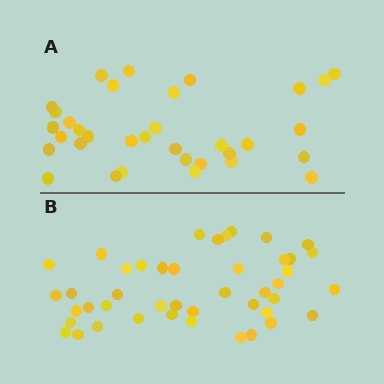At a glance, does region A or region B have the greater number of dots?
Region B (the bottom region) has more dots.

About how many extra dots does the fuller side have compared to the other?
Region B has roughly 10 or so more dots than region A.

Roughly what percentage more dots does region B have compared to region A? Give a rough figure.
About 30% more.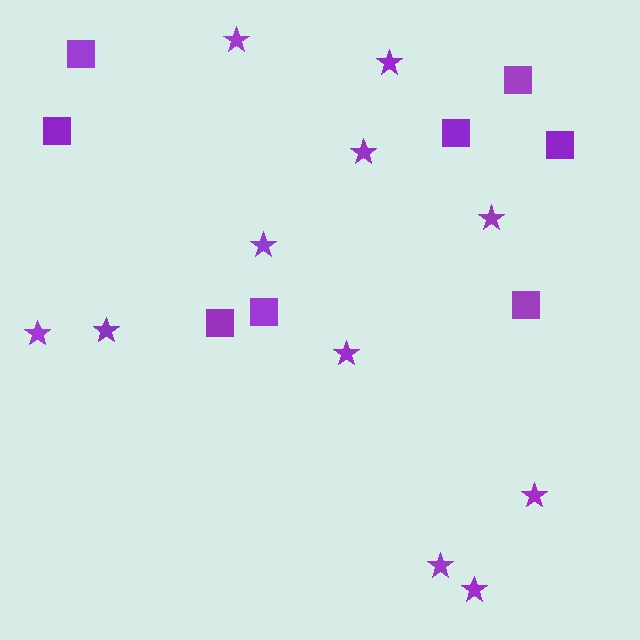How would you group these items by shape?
There are 2 groups: one group of stars (11) and one group of squares (8).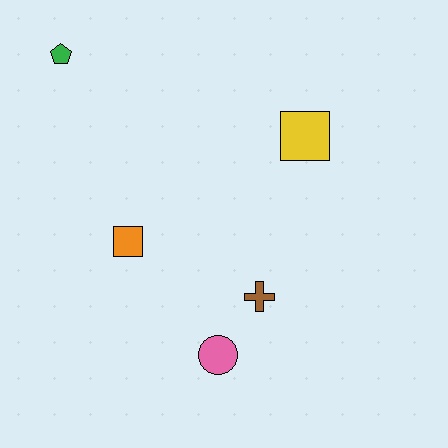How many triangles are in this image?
There are no triangles.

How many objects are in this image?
There are 5 objects.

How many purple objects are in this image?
There are no purple objects.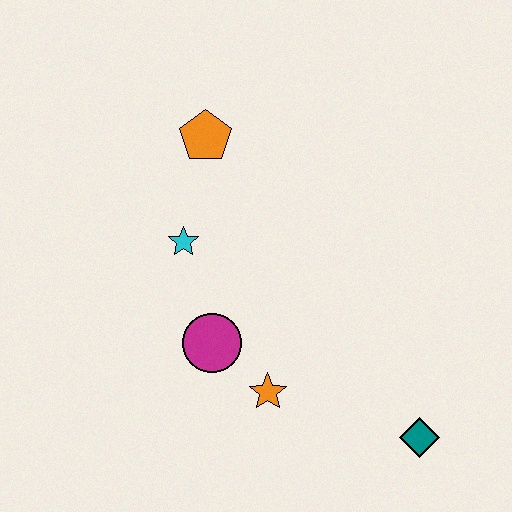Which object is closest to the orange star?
The magenta circle is closest to the orange star.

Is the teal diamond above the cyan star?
No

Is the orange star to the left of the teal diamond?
Yes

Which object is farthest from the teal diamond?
The orange pentagon is farthest from the teal diamond.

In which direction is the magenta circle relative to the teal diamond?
The magenta circle is to the left of the teal diamond.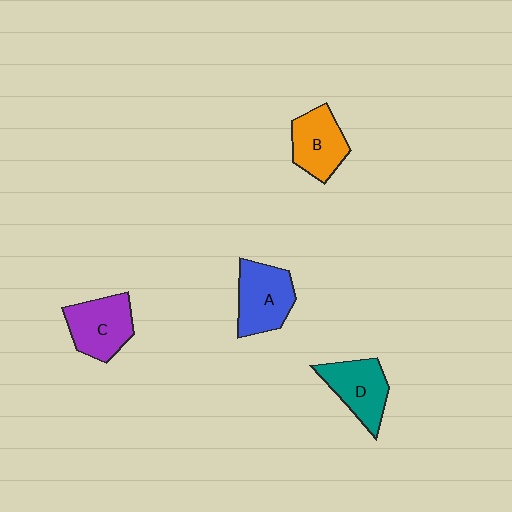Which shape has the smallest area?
Shape B (orange).